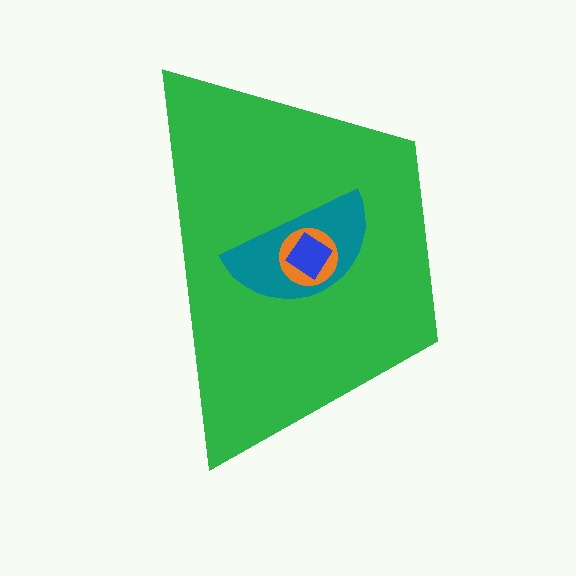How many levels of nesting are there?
4.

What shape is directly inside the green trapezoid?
The teal semicircle.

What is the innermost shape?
The blue diamond.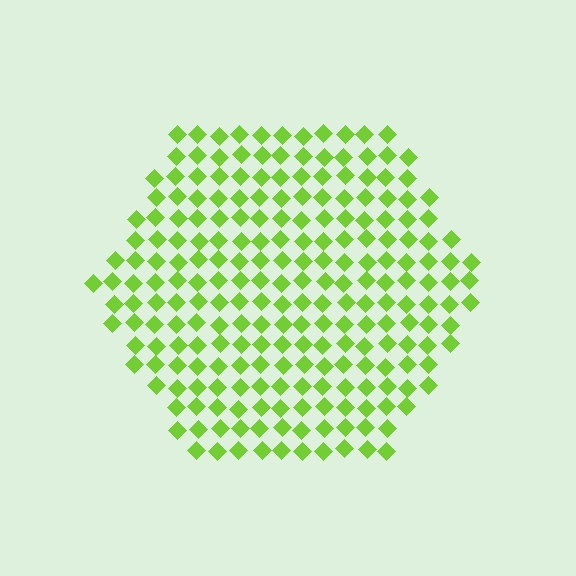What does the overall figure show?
The overall figure shows a hexagon.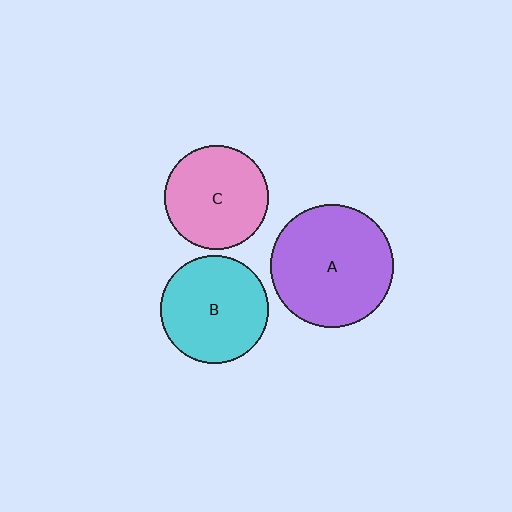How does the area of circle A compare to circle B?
Approximately 1.3 times.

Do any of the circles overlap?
No, none of the circles overlap.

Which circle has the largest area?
Circle A (purple).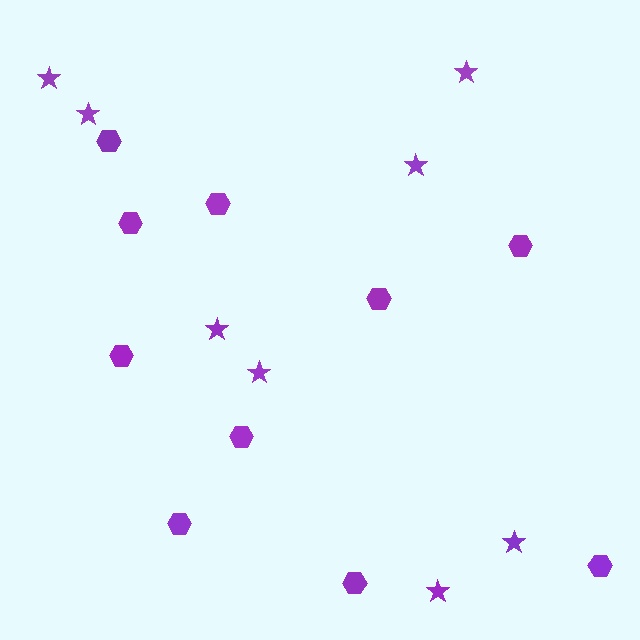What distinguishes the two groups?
There are 2 groups: one group of hexagons (10) and one group of stars (8).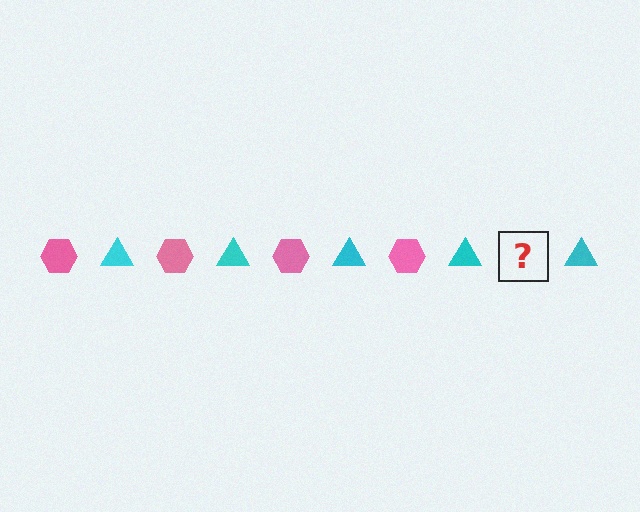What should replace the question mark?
The question mark should be replaced with a pink hexagon.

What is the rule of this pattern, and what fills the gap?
The rule is that the pattern alternates between pink hexagon and cyan triangle. The gap should be filled with a pink hexagon.